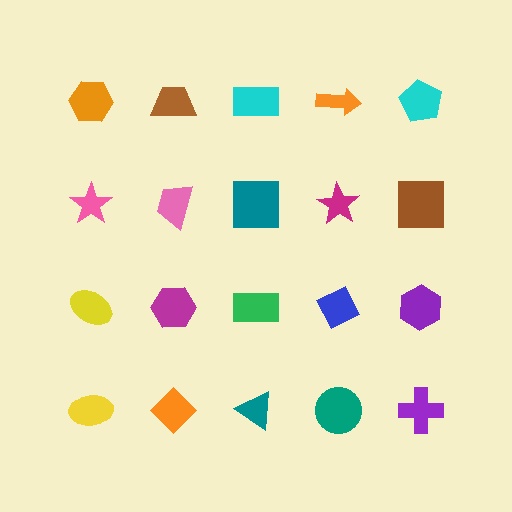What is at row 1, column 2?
A brown trapezoid.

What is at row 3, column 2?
A magenta hexagon.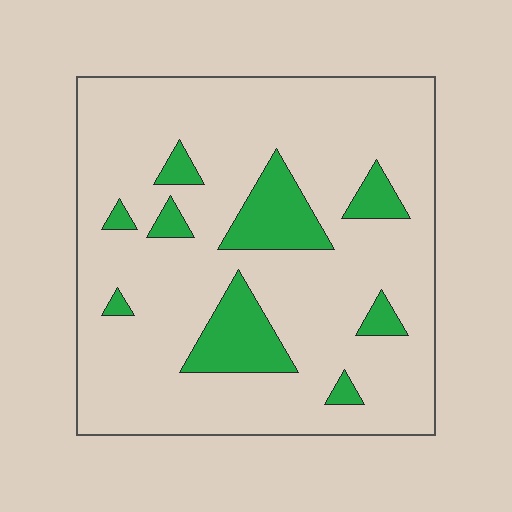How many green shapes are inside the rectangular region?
9.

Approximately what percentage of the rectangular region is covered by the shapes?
Approximately 15%.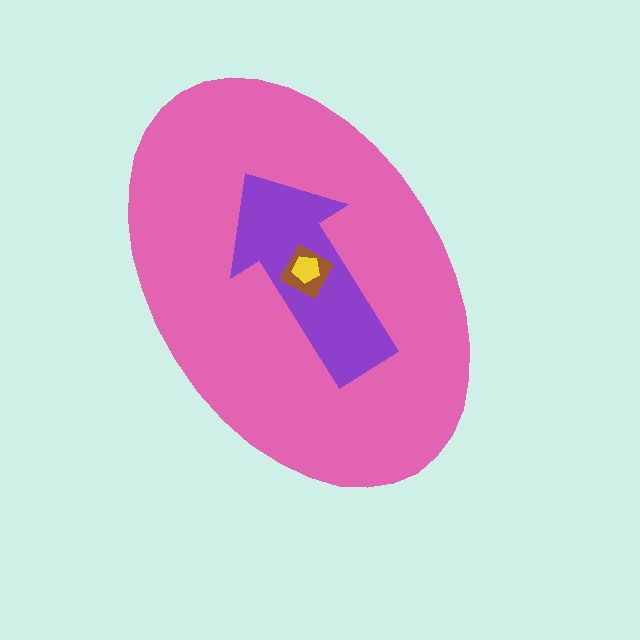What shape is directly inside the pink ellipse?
The purple arrow.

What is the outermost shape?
The pink ellipse.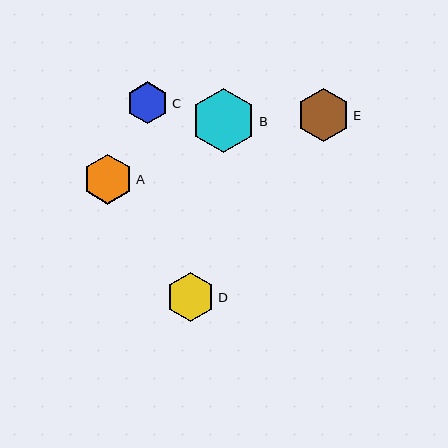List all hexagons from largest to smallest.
From largest to smallest: B, E, A, D, C.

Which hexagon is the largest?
Hexagon B is the largest with a size of approximately 65 pixels.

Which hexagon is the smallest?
Hexagon C is the smallest with a size of approximately 42 pixels.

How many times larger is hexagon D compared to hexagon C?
Hexagon D is approximately 1.2 times the size of hexagon C.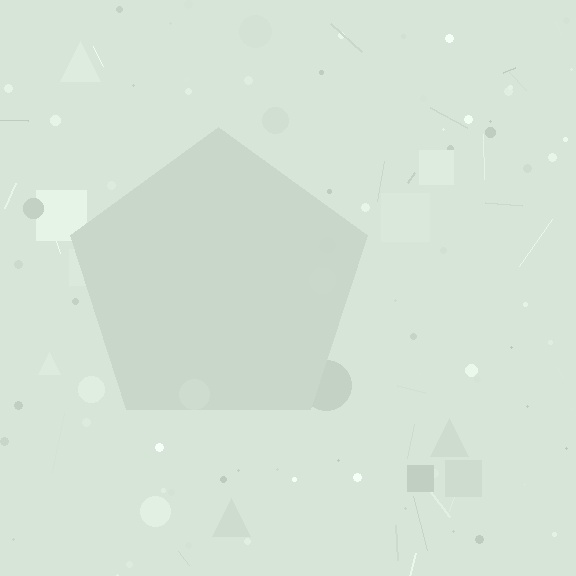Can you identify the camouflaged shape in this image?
The camouflaged shape is a pentagon.